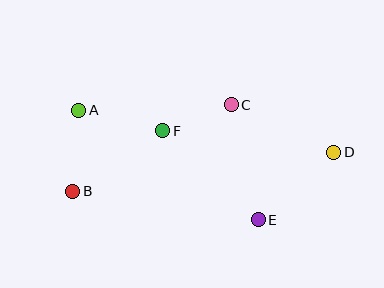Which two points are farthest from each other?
Points B and D are farthest from each other.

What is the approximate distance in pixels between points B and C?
The distance between B and C is approximately 180 pixels.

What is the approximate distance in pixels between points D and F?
The distance between D and F is approximately 172 pixels.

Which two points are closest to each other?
Points C and F are closest to each other.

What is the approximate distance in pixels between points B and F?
The distance between B and F is approximately 108 pixels.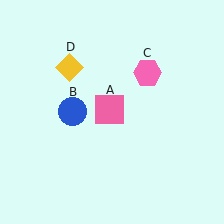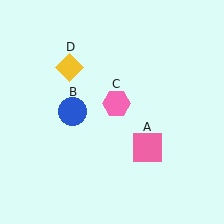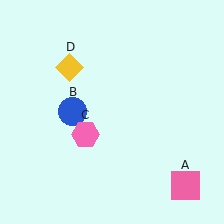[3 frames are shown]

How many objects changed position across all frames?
2 objects changed position: pink square (object A), pink hexagon (object C).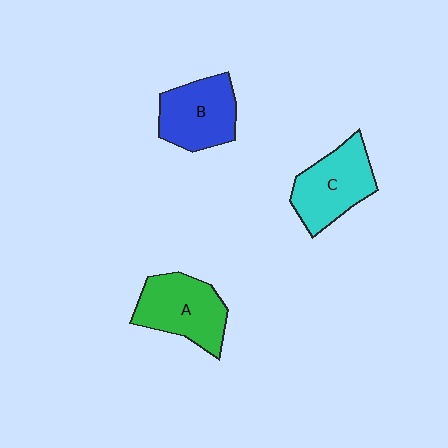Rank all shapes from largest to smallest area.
From largest to smallest: A (green), C (cyan), B (blue).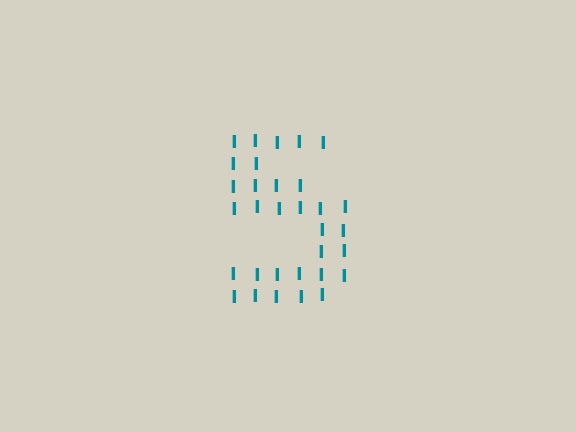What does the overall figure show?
The overall figure shows the digit 5.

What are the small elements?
The small elements are letter I's.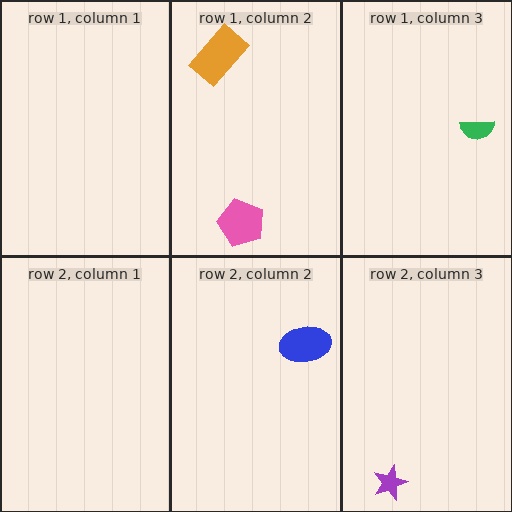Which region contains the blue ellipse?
The row 2, column 2 region.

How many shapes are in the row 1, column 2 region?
2.